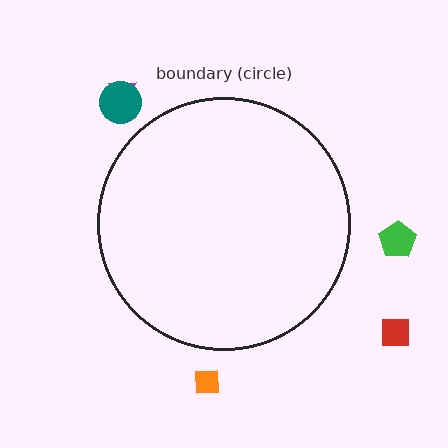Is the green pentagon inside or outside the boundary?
Outside.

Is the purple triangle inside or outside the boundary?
Outside.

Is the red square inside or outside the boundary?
Outside.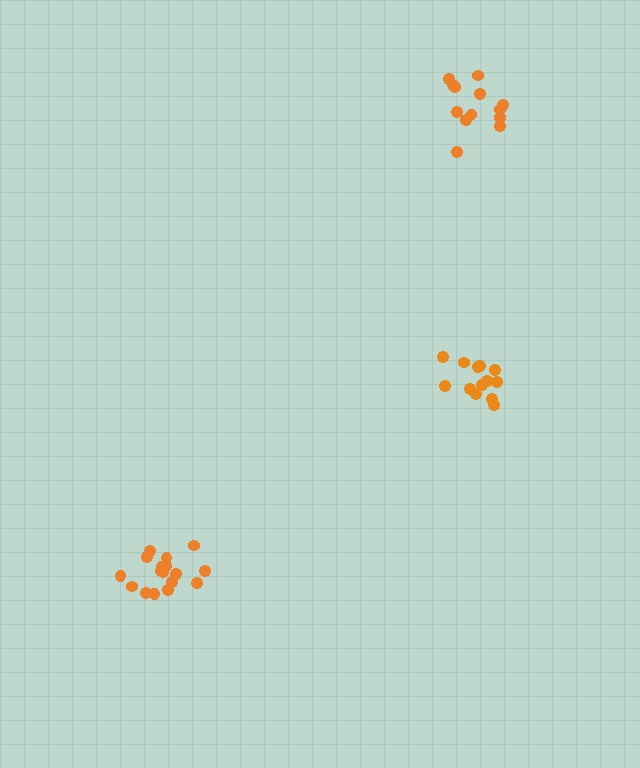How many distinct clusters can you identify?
There are 3 distinct clusters.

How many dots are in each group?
Group 1: 17 dots, Group 2: 13 dots, Group 3: 13 dots (43 total).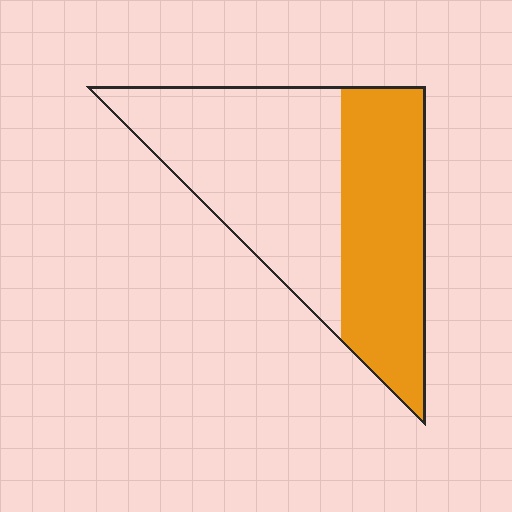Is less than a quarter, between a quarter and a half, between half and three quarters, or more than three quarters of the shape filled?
Between a quarter and a half.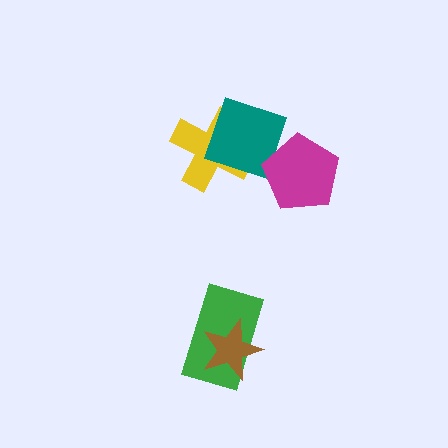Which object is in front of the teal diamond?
The magenta pentagon is in front of the teal diamond.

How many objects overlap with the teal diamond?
2 objects overlap with the teal diamond.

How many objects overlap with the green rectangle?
1 object overlaps with the green rectangle.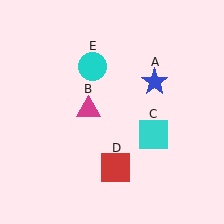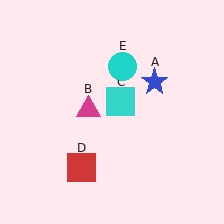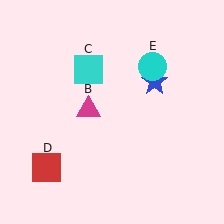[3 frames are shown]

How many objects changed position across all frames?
3 objects changed position: cyan square (object C), red square (object D), cyan circle (object E).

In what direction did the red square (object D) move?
The red square (object D) moved left.